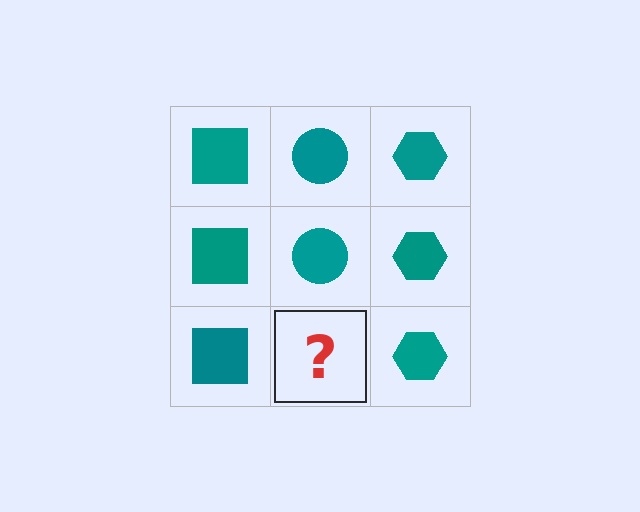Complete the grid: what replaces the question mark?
The question mark should be replaced with a teal circle.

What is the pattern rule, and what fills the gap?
The rule is that each column has a consistent shape. The gap should be filled with a teal circle.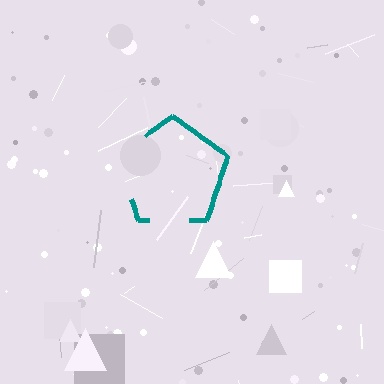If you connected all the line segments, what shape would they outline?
They would outline a pentagon.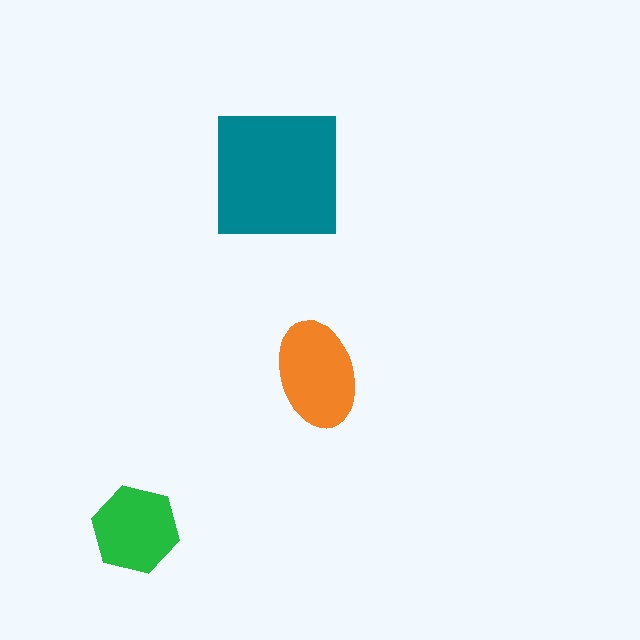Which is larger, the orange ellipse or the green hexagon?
The orange ellipse.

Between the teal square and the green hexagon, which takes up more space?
The teal square.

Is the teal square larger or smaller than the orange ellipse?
Larger.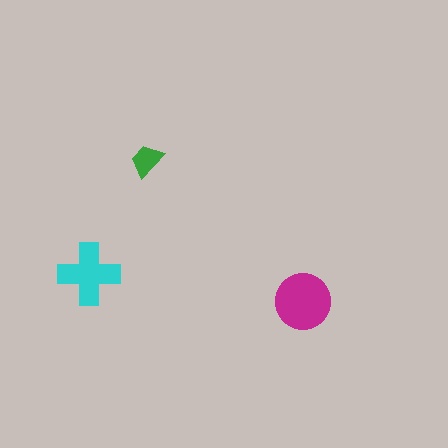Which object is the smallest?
The green trapezoid.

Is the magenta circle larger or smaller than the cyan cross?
Larger.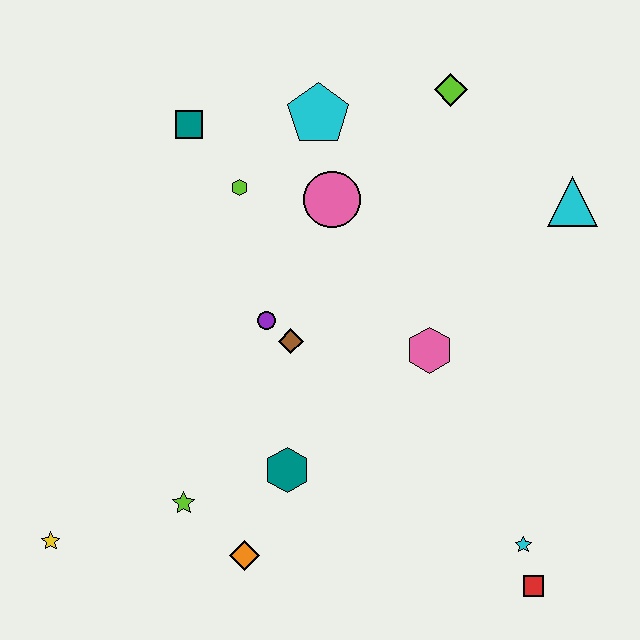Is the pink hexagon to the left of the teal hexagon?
No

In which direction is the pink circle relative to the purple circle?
The pink circle is above the purple circle.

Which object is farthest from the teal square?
The red square is farthest from the teal square.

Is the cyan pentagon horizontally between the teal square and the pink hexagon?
Yes